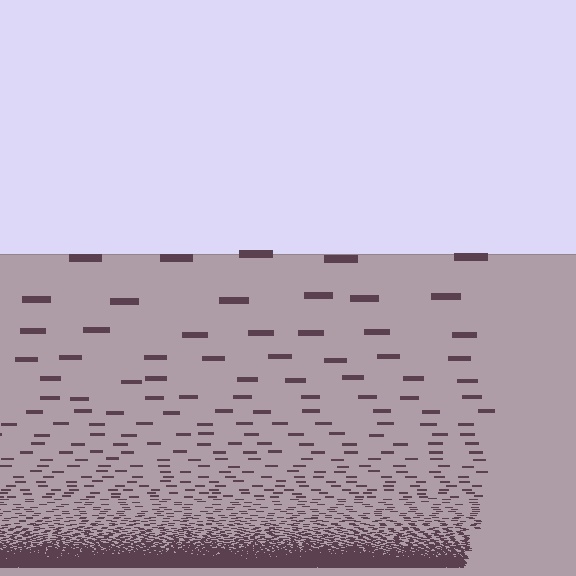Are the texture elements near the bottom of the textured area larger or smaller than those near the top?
Smaller. The gradient is inverted — elements near the bottom are smaller and denser.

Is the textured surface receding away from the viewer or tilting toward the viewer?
The surface appears to tilt toward the viewer. Texture elements get larger and sparser toward the top.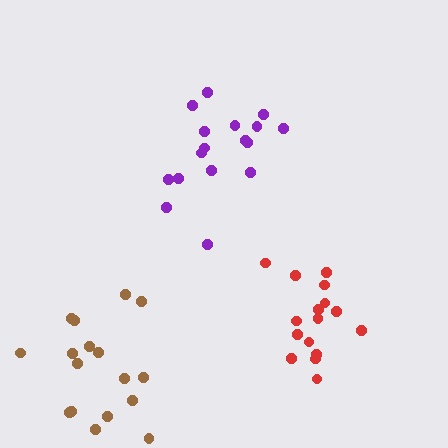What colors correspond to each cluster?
The clusters are colored: brown, purple, red.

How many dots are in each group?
Group 1: 17 dots, Group 2: 17 dots, Group 3: 16 dots (50 total).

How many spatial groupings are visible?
There are 3 spatial groupings.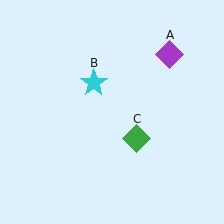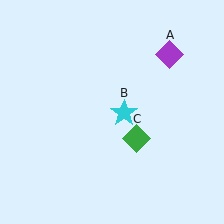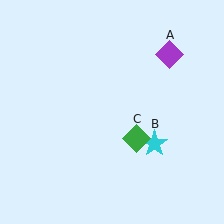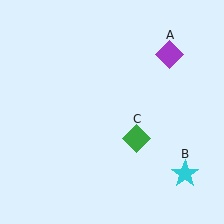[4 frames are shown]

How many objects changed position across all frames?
1 object changed position: cyan star (object B).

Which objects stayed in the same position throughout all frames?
Purple diamond (object A) and green diamond (object C) remained stationary.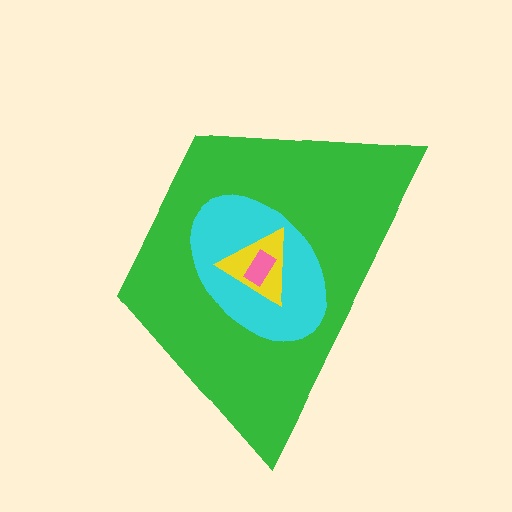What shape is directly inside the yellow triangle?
The pink rectangle.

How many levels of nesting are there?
4.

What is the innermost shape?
The pink rectangle.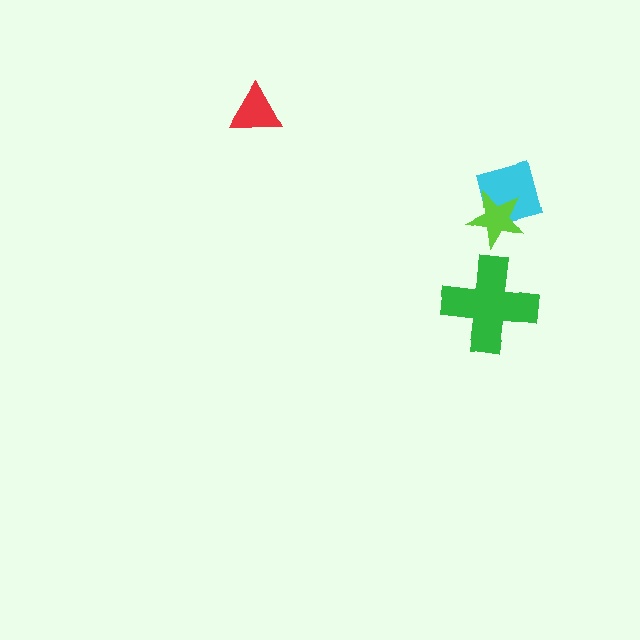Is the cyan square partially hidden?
Yes, it is partially covered by another shape.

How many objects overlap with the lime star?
1 object overlaps with the lime star.